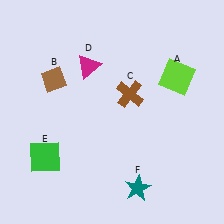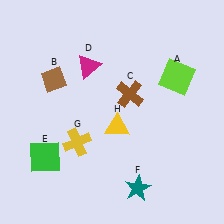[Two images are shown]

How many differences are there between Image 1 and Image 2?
There are 2 differences between the two images.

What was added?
A yellow cross (G), a yellow triangle (H) were added in Image 2.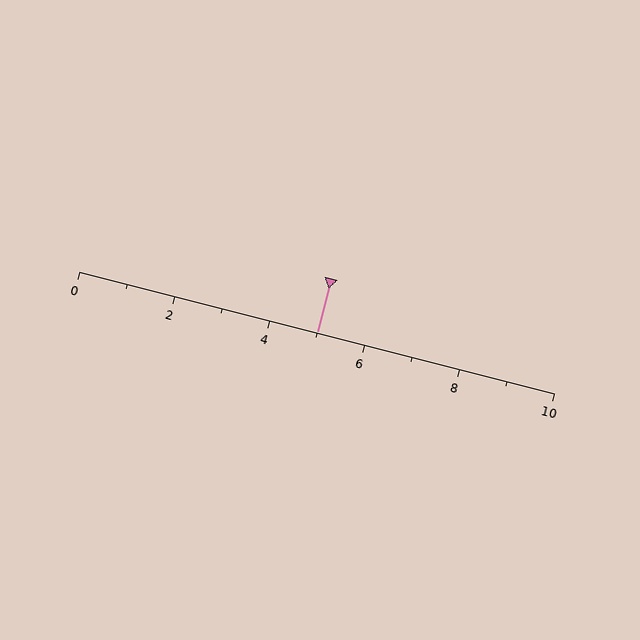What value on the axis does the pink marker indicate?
The marker indicates approximately 5.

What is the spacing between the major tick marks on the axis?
The major ticks are spaced 2 apart.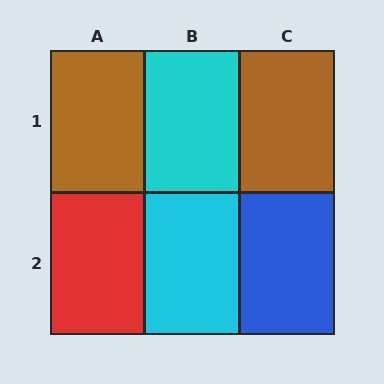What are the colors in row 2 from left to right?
Red, cyan, blue.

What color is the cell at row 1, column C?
Brown.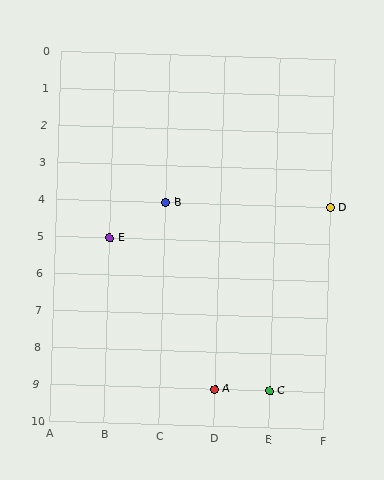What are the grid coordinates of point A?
Point A is at grid coordinates (D, 9).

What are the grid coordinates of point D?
Point D is at grid coordinates (F, 4).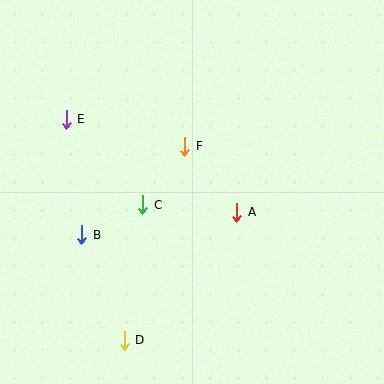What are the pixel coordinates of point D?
Point D is at (124, 340).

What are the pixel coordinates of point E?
Point E is at (66, 119).